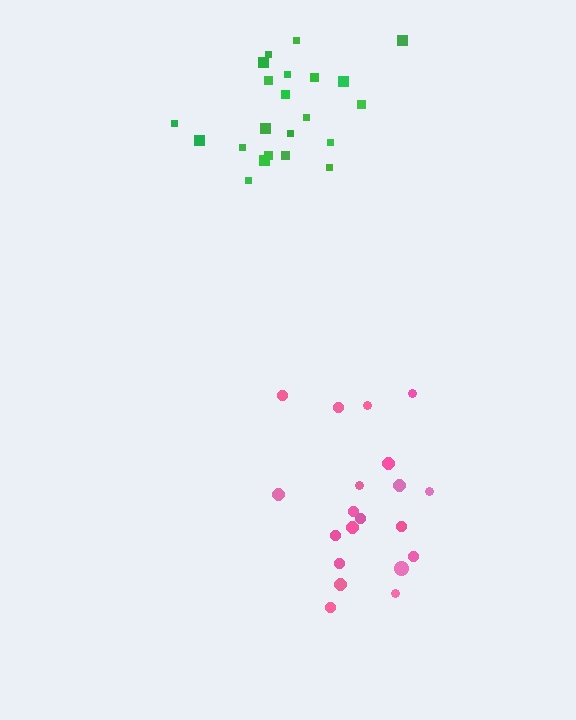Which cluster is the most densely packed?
Green.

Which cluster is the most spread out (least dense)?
Pink.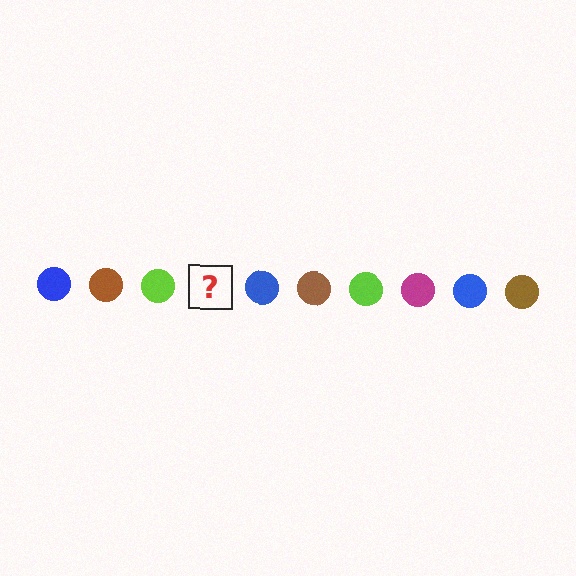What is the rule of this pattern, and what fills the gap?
The rule is that the pattern cycles through blue, brown, lime, magenta circles. The gap should be filled with a magenta circle.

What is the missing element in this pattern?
The missing element is a magenta circle.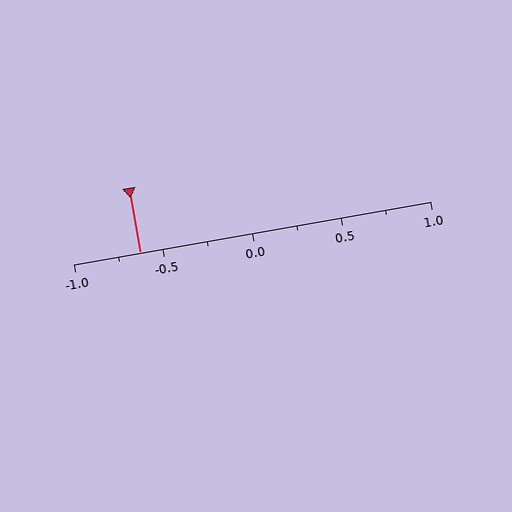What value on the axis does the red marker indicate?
The marker indicates approximately -0.62.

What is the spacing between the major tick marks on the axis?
The major ticks are spaced 0.5 apart.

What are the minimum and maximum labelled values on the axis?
The axis runs from -1.0 to 1.0.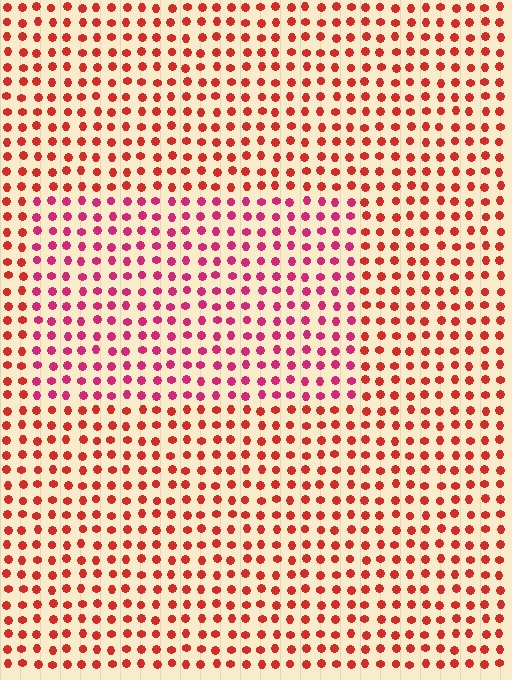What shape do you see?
I see a rectangle.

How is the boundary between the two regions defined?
The boundary is defined purely by a slight shift in hue (about 30 degrees). Spacing, size, and orientation are identical on both sides.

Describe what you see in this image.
The image is filled with small red elements in a uniform arrangement. A rectangle-shaped region is visible where the elements are tinted to a slightly different hue, forming a subtle color boundary.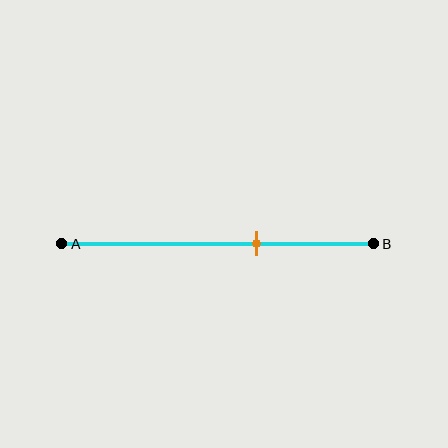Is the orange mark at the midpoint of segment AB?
No, the mark is at about 65% from A, not at the 50% midpoint.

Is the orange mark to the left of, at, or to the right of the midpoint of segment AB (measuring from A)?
The orange mark is to the right of the midpoint of segment AB.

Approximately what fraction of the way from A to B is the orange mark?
The orange mark is approximately 65% of the way from A to B.